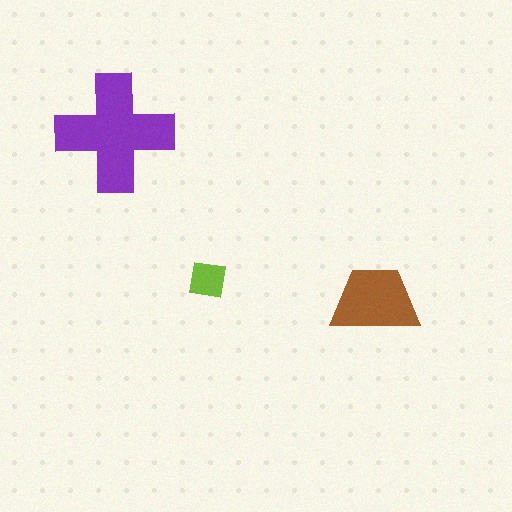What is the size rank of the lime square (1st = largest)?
3rd.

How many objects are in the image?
There are 3 objects in the image.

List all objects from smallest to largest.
The lime square, the brown trapezoid, the purple cross.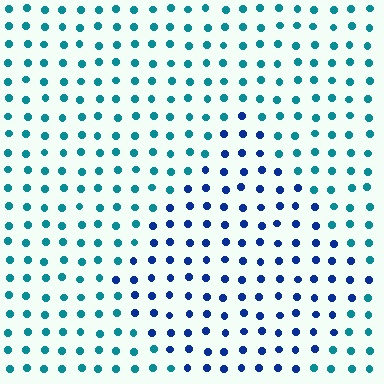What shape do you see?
I see a diamond.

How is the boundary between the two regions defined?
The boundary is defined purely by a slight shift in hue (about 40 degrees). Spacing, size, and orientation are identical on both sides.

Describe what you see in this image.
The image is filled with small teal elements in a uniform arrangement. A diamond-shaped region is visible where the elements are tinted to a slightly different hue, forming a subtle color boundary.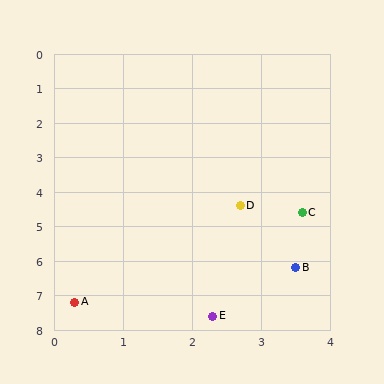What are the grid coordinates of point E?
Point E is at approximately (2.3, 7.6).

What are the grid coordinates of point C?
Point C is at approximately (3.6, 4.6).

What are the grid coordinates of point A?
Point A is at approximately (0.3, 7.2).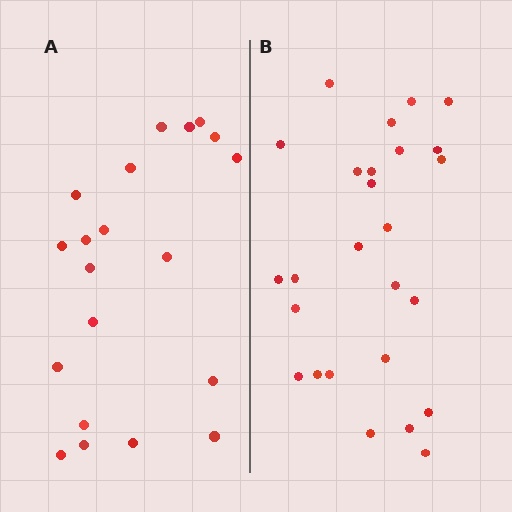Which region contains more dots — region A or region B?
Region B (the right region) has more dots.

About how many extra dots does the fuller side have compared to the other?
Region B has about 6 more dots than region A.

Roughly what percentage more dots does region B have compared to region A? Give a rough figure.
About 30% more.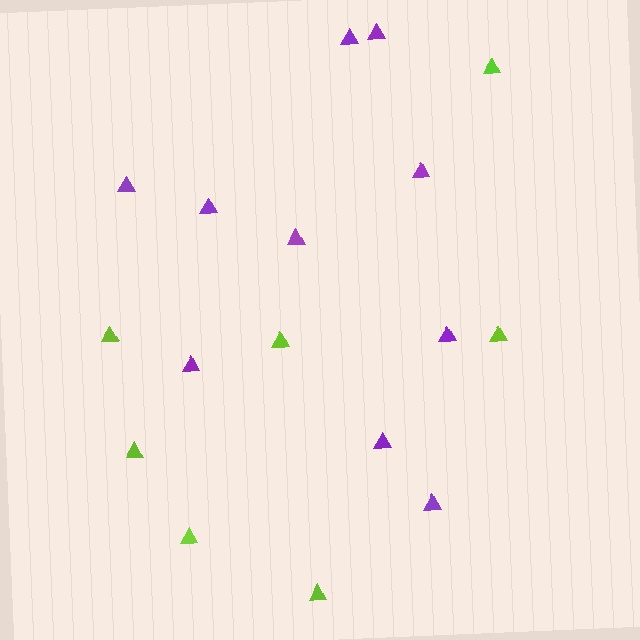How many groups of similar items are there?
There are 2 groups: one group of lime triangles (7) and one group of purple triangles (10).